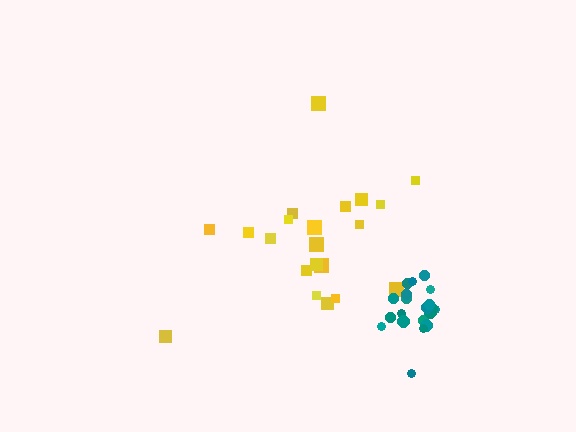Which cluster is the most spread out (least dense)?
Yellow.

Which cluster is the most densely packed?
Teal.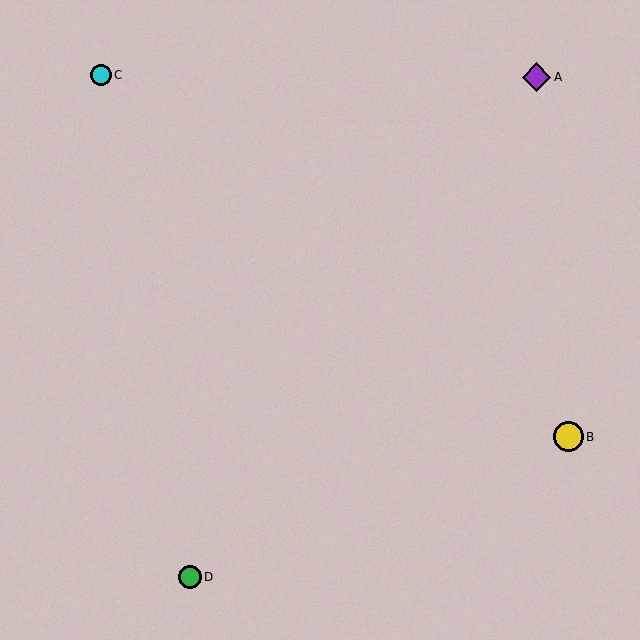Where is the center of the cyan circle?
The center of the cyan circle is at (101, 75).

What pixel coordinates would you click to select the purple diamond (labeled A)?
Click at (537, 77) to select the purple diamond A.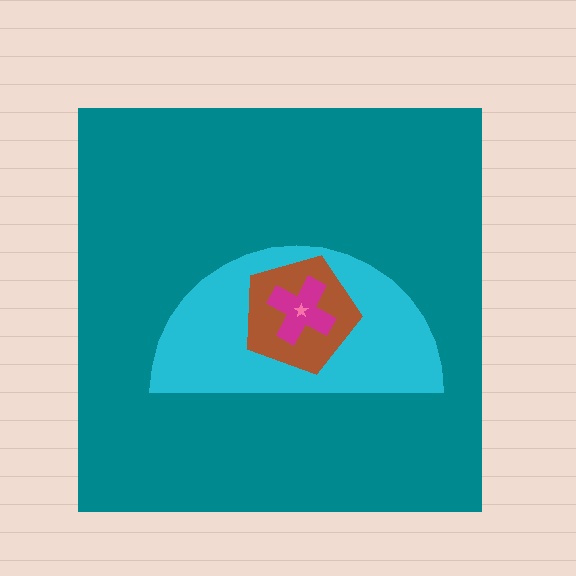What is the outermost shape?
The teal square.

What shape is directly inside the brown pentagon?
The magenta cross.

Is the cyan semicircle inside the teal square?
Yes.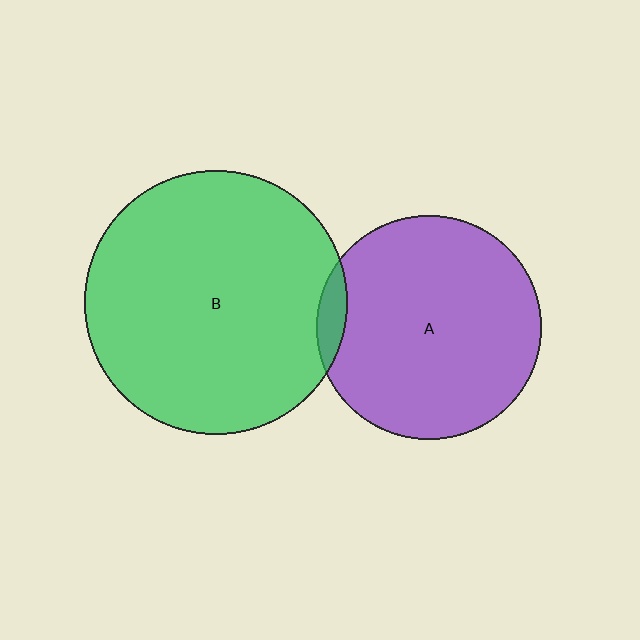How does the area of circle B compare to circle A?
Approximately 1.4 times.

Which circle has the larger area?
Circle B (green).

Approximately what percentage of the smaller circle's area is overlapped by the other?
Approximately 5%.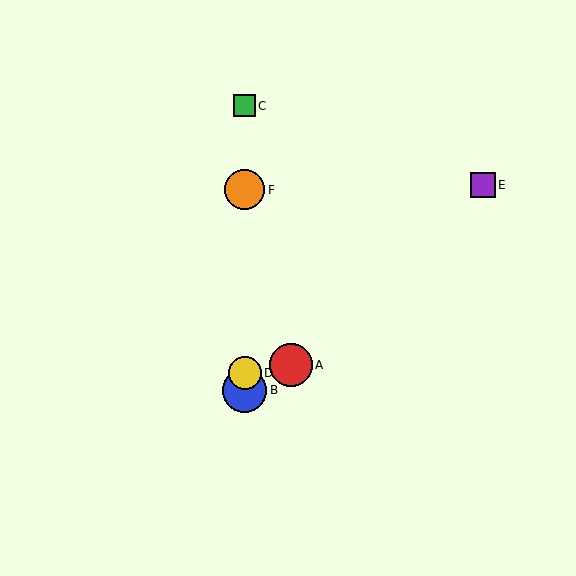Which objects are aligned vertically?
Objects B, C, D, F are aligned vertically.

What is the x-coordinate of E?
Object E is at x≈483.